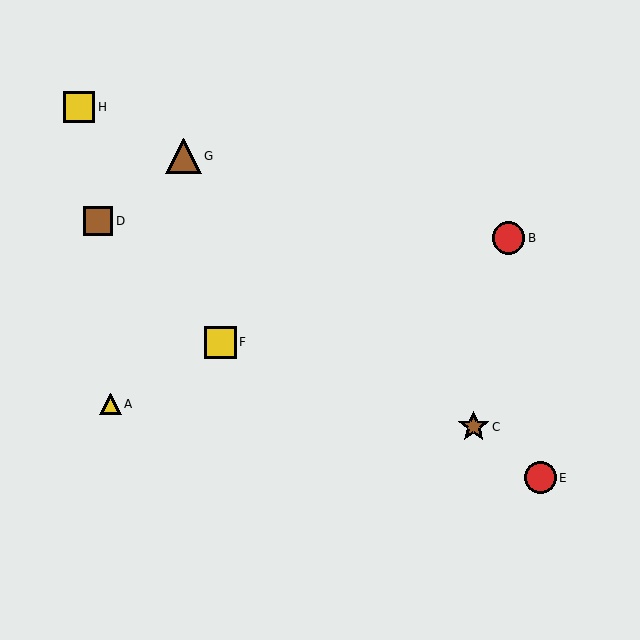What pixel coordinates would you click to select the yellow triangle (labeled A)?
Click at (111, 404) to select the yellow triangle A.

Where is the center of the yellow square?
The center of the yellow square is at (221, 342).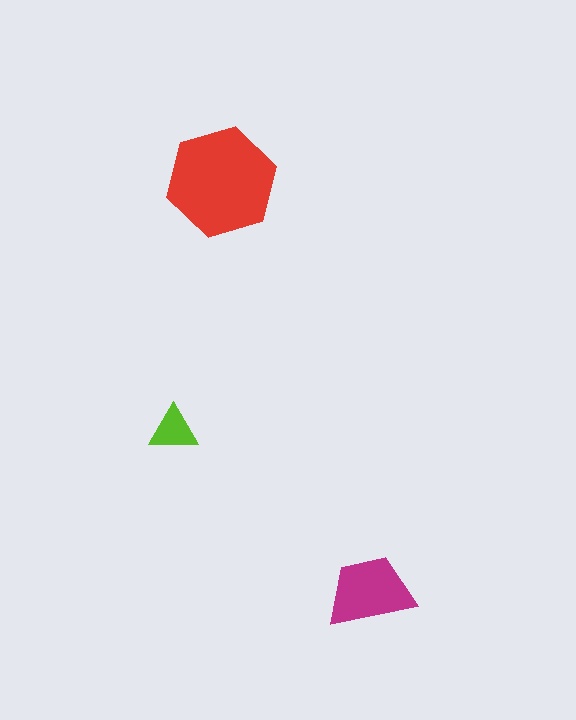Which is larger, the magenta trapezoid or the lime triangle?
The magenta trapezoid.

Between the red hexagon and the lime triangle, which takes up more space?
The red hexagon.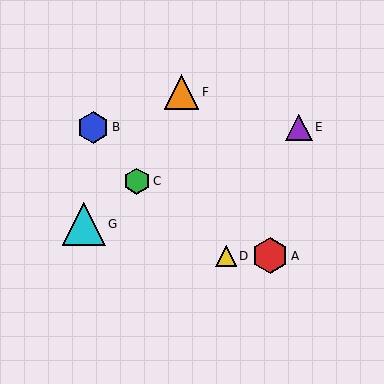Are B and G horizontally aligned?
No, B is at y≈127 and G is at y≈224.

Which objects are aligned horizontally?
Objects B, E are aligned horizontally.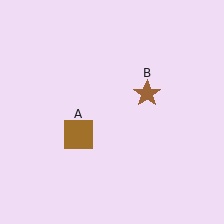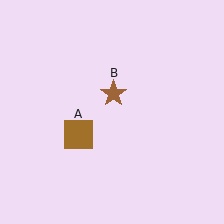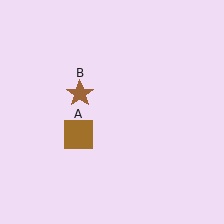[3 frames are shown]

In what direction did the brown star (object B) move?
The brown star (object B) moved left.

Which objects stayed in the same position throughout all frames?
Brown square (object A) remained stationary.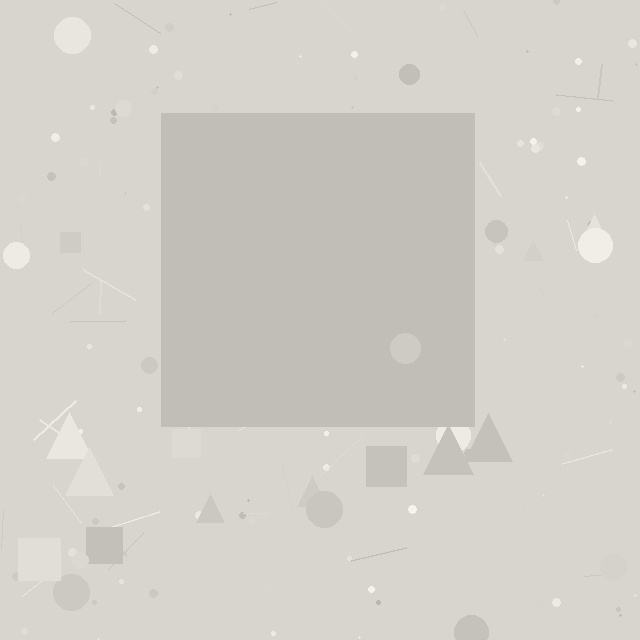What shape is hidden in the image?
A square is hidden in the image.